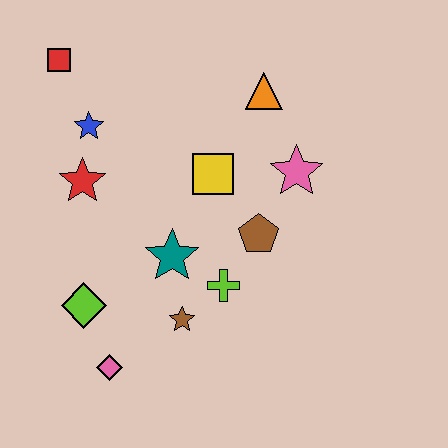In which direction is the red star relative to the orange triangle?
The red star is to the left of the orange triangle.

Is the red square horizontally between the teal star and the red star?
No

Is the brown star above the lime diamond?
No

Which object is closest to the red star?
The blue star is closest to the red star.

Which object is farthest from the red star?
The pink star is farthest from the red star.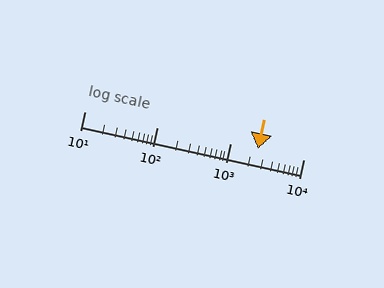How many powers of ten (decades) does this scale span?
The scale spans 3 decades, from 10 to 10000.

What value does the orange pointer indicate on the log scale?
The pointer indicates approximately 2400.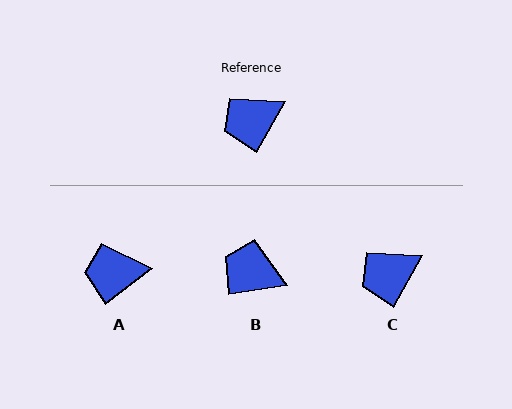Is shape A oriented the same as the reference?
No, it is off by about 23 degrees.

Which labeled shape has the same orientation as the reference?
C.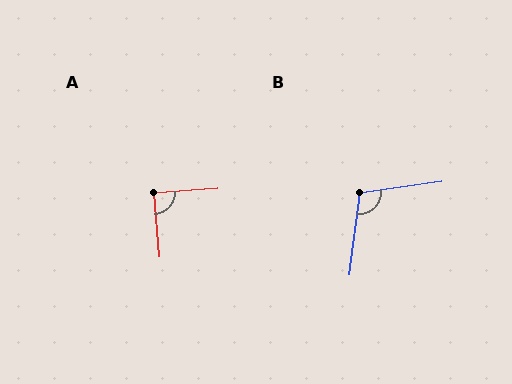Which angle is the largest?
B, at approximately 105 degrees.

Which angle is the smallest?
A, at approximately 90 degrees.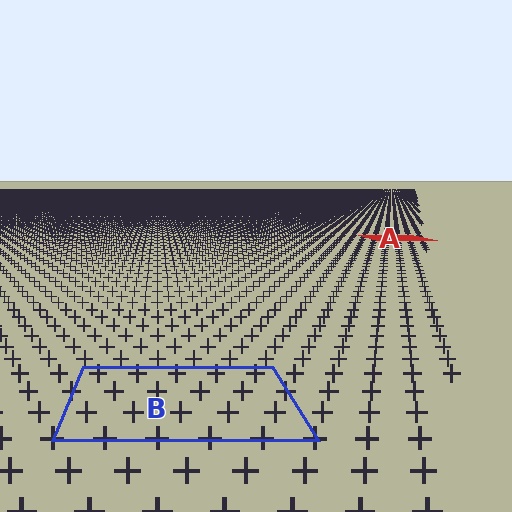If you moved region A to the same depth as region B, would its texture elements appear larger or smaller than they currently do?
They would appear larger. At a closer depth, the same texture elements are projected at a bigger on-screen size.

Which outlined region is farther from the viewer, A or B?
Region A is farther from the viewer — the texture elements inside it appear smaller and more densely packed.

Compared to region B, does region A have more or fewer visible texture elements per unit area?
Region A has more texture elements per unit area — they are packed more densely because it is farther away.